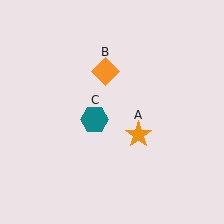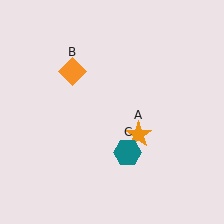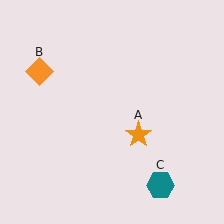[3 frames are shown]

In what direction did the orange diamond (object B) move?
The orange diamond (object B) moved left.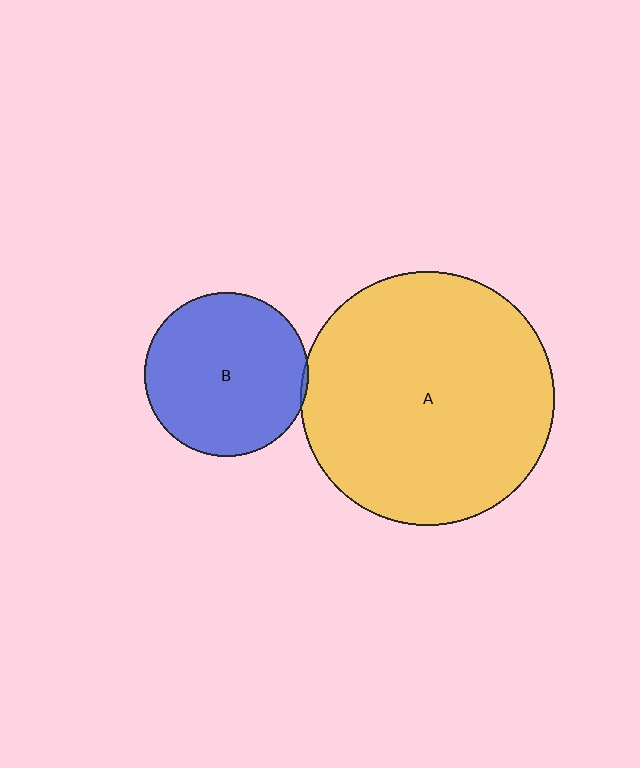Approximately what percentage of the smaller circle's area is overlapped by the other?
Approximately 5%.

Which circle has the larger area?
Circle A (yellow).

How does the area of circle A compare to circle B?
Approximately 2.4 times.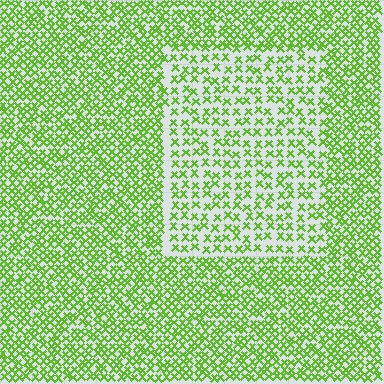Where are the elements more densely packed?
The elements are more densely packed outside the rectangle boundary.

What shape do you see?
I see a rectangle.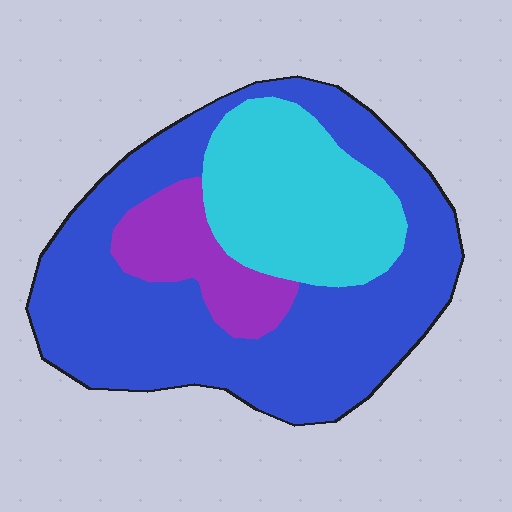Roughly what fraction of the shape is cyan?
Cyan takes up about one quarter (1/4) of the shape.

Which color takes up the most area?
Blue, at roughly 60%.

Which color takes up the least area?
Purple, at roughly 15%.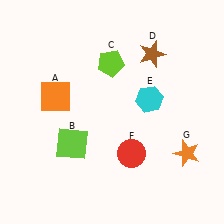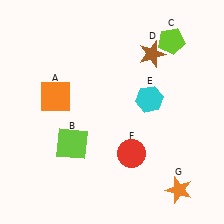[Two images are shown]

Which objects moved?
The objects that moved are: the lime pentagon (C), the orange star (G).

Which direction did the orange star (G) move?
The orange star (G) moved down.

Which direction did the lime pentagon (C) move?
The lime pentagon (C) moved right.